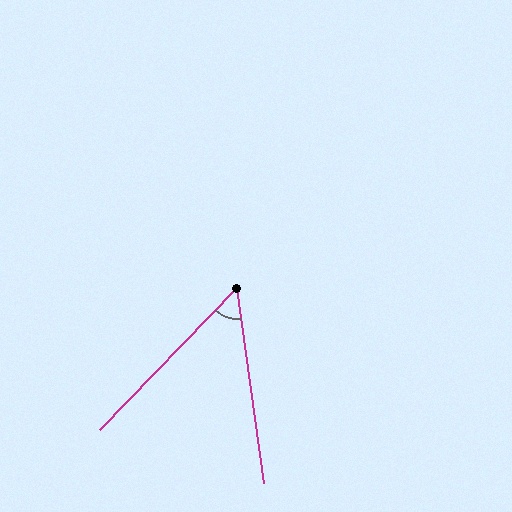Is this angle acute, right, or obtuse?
It is acute.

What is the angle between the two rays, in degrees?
Approximately 52 degrees.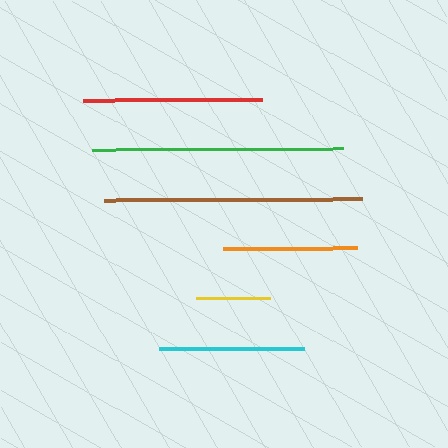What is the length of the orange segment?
The orange segment is approximately 135 pixels long.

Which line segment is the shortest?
The yellow line is the shortest at approximately 74 pixels.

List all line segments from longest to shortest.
From longest to shortest: brown, green, red, cyan, orange, yellow.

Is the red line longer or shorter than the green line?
The green line is longer than the red line.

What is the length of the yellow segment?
The yellow segment is approximately 74 pixels long.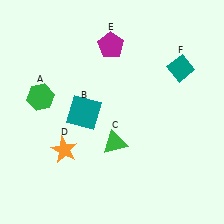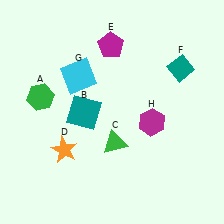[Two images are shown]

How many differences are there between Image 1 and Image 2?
There are 2 differences between the two images.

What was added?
A cyan square (G), a magenta hexagon (H) were added in Image 2.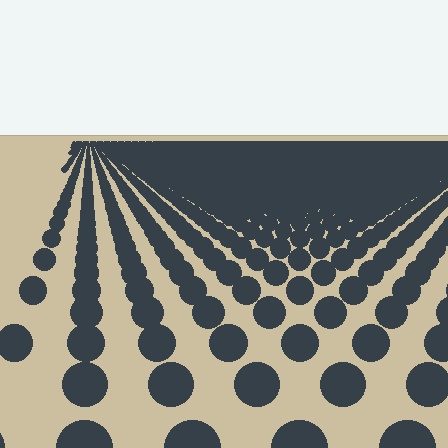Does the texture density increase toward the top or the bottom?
Density increases toward the top.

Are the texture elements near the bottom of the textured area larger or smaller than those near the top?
Larger. Near the bottom, elements are closer to the viewer and appear at a bigger on-screen size.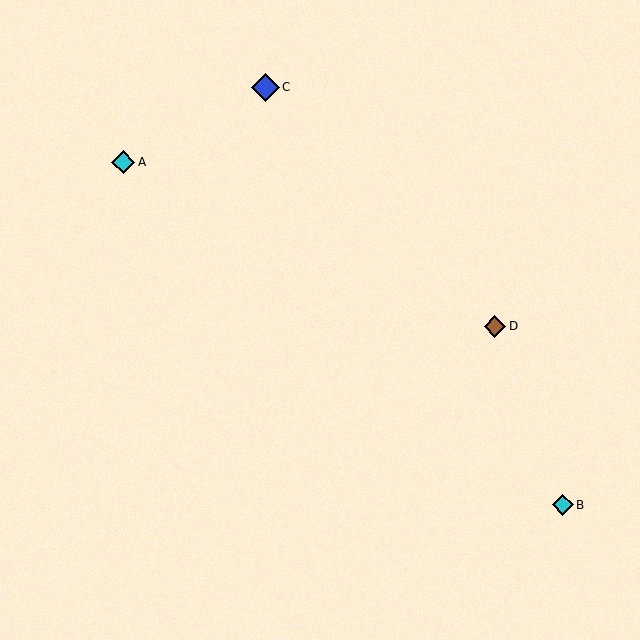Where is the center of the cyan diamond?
The center of the cyan diamond is at (563, 505).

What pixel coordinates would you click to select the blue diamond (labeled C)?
Click at (266, 87) to select the blue diamond C.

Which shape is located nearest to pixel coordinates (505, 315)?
The brown diamond (labeled D) at (495, 326) is nearest to that location.